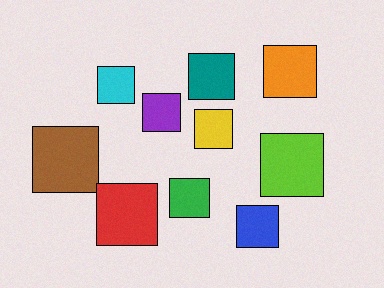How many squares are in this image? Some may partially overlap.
There are 10 squares.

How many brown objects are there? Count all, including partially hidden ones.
There is 1 brown object.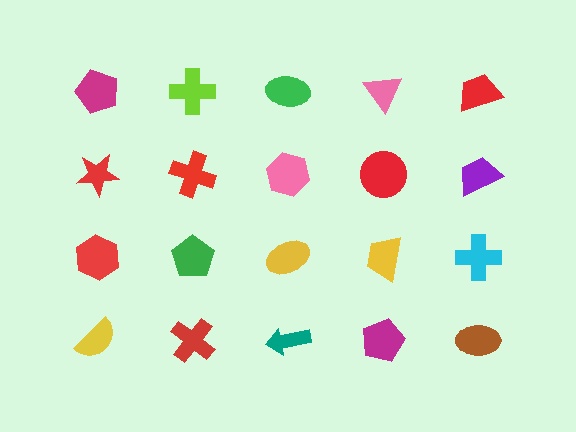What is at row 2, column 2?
A red cross.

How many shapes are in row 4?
5 shapes.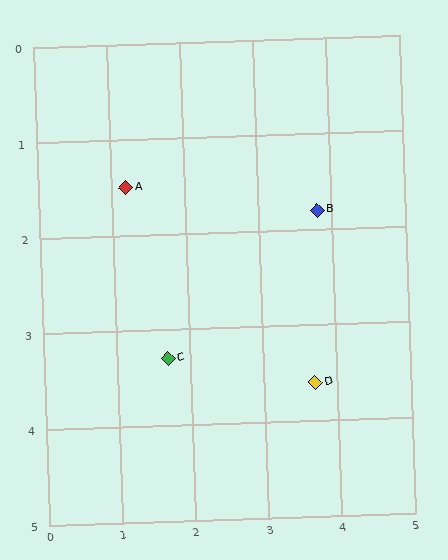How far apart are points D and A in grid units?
Points D and A are about 3.3 grid units apart.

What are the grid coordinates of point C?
Point C is at approximately (1.7, 3.3).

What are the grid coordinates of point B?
Point B is at approximately (3.8, 1.8).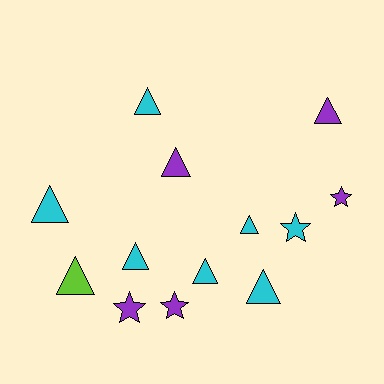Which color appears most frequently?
Cyan, with 7 objects.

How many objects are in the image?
There are 13 objects.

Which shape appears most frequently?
Triangle, with 9 objects.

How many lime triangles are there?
There is 1 lime triangle.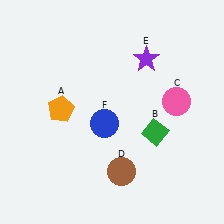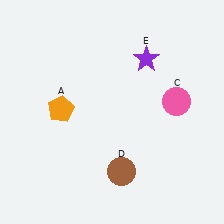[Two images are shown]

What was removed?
The green diamond (B), the blue circle (F) were removed in Image 2.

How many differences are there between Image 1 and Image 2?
There are 2 differences between the two images.